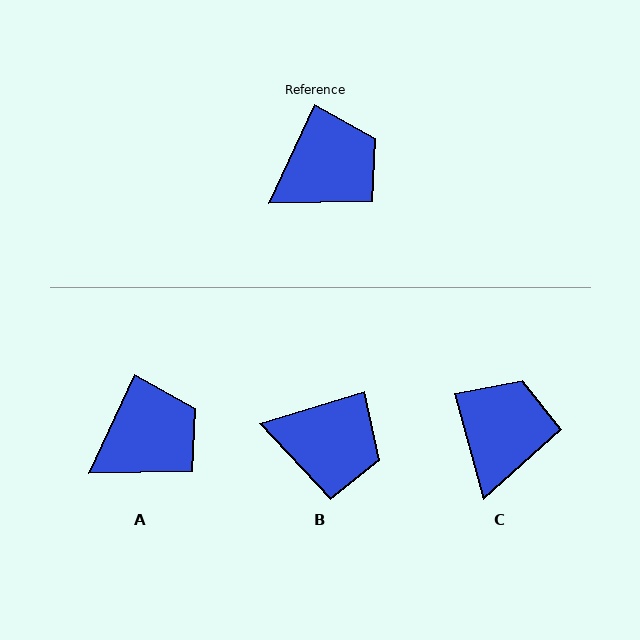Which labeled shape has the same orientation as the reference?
A.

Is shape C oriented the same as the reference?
No, it is off by about 41 degrees.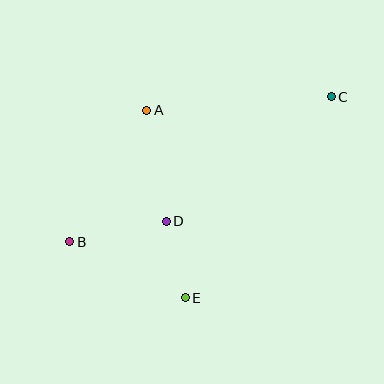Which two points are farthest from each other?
Points B and C are farthest from each other.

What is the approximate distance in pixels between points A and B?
The distance between A and B is approximately 152 pixels.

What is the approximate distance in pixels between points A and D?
The distance between A and D is approximately 113 pixels.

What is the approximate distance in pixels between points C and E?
The distance between C and E is approximately 248 pixels.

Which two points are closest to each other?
Points D and E are closest to each other.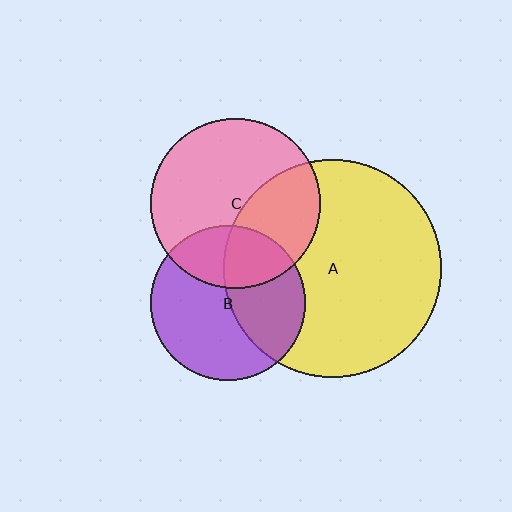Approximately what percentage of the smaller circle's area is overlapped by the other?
Approximately 35%.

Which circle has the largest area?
Circle A (yellow).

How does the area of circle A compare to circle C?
Approximately 1.6 times.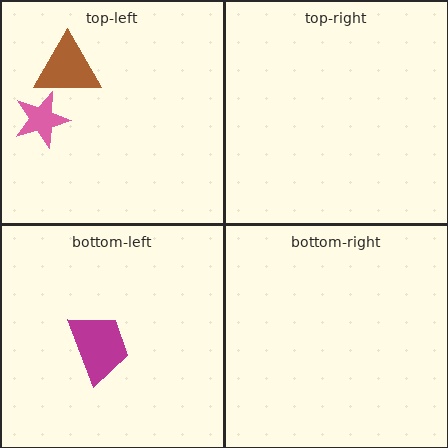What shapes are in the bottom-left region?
The magenta trapezoid.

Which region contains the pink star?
The top-left region.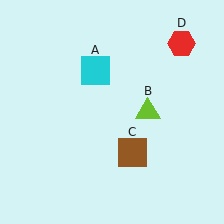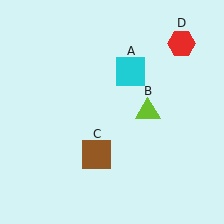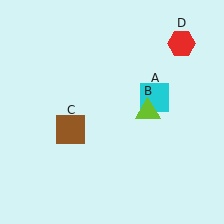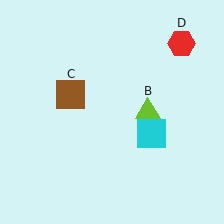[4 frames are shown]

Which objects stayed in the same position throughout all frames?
Lime triangle (object B) and red hexagon (object D) remained stationary.